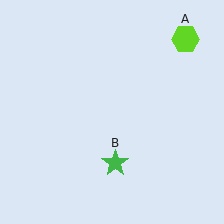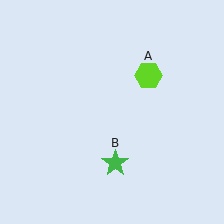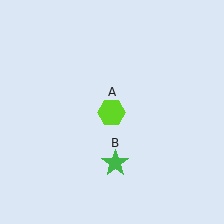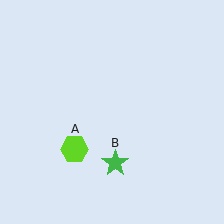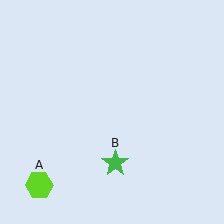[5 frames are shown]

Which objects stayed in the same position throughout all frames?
Green star (object B) remained stationary.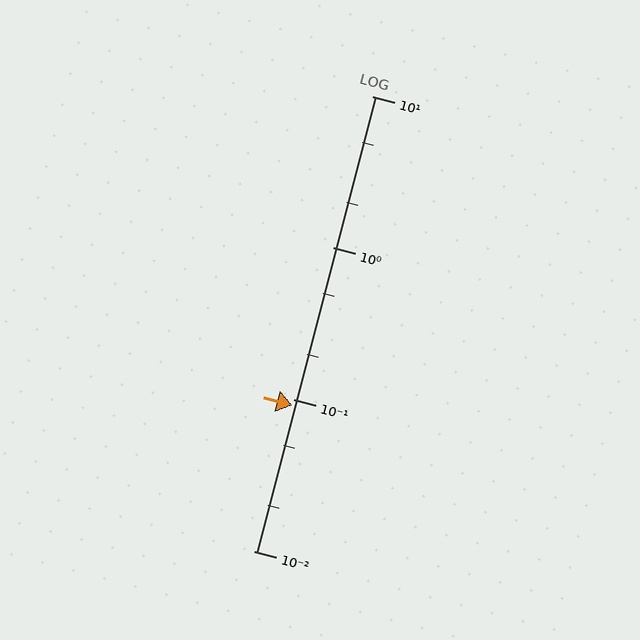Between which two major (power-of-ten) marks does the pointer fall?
The pointer is between 0.01 and 0.1.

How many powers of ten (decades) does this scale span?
The scale spans 3 decades, from 0.01 to 10.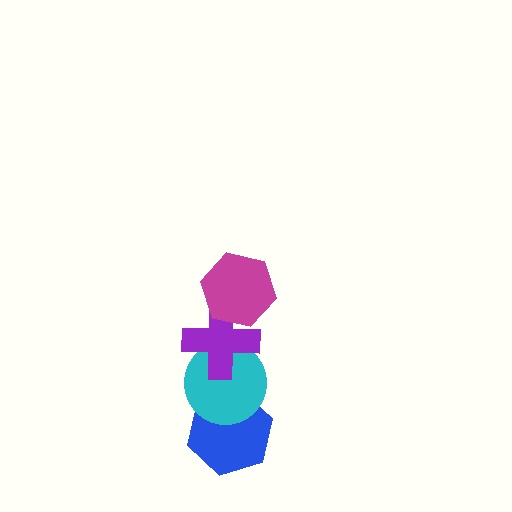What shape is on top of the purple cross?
The magenta hexagon is on top of the purple cross.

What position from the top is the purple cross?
The purple cross is 2nd from the top.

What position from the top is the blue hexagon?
The blue hexagon is 4th from the top.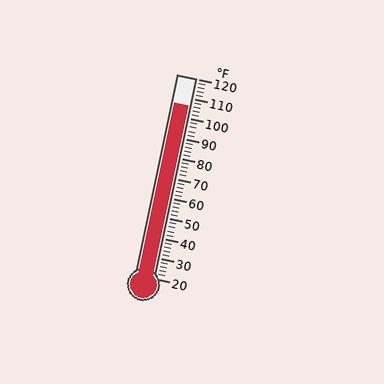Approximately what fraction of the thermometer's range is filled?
The thermometer is filled to approximately 85% of its range.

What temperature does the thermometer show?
The thermometer shows approximately 106°F.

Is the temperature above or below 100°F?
The temperature is above 100°F.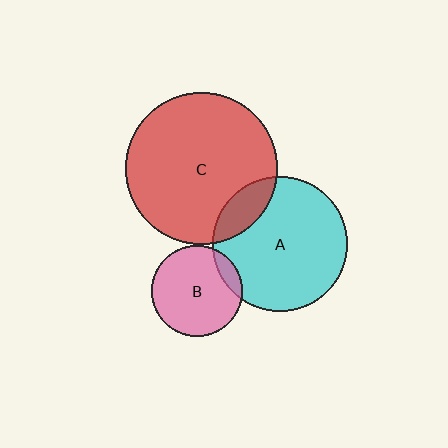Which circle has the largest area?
Circle C (red).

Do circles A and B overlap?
Yes.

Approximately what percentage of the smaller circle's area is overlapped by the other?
Approximately 10%.